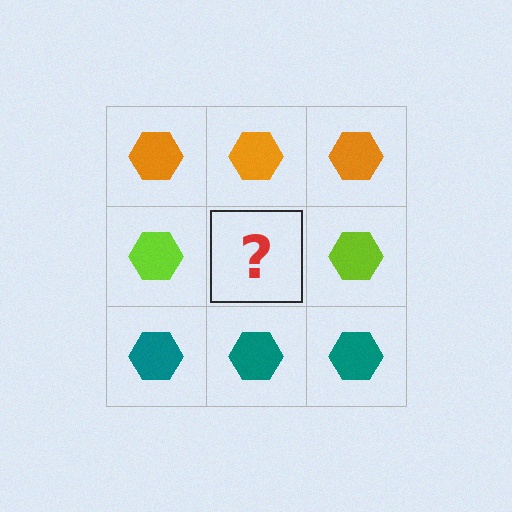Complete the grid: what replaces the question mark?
The question mark should be replaced with a lime hexagon.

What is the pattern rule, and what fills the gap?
The rule is that each row has a consistent color. The gap should be filled with a lime hexagon.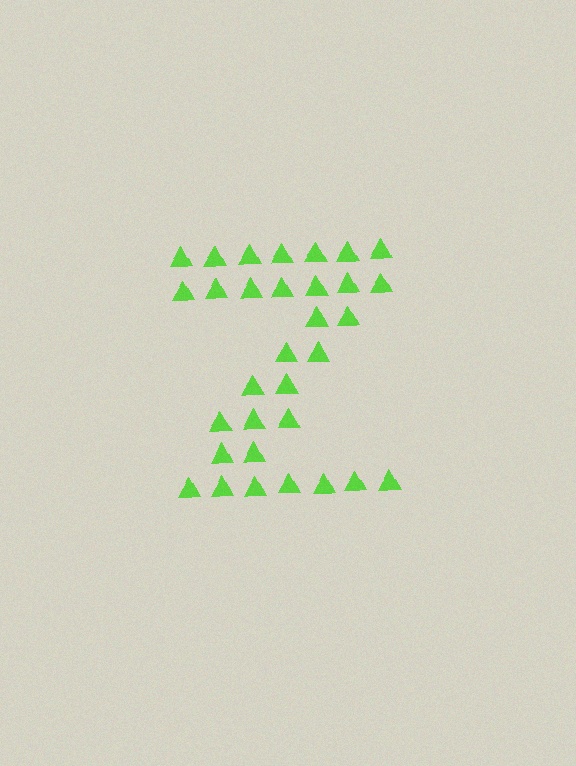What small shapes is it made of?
It is made of small triangles.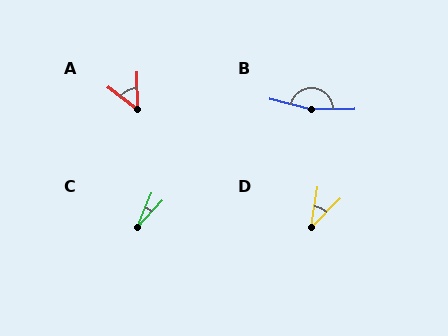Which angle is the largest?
B, at approximately 166 degrees.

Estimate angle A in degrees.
Approximately 53 degrees.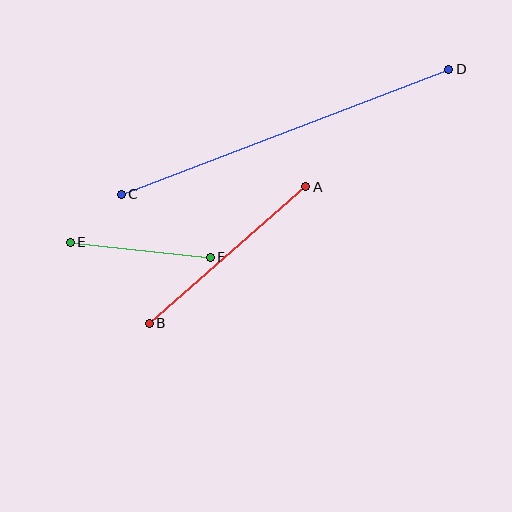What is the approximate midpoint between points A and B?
The midpoint is at approximately (227, 255) pixels.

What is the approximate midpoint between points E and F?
The midpoint is at approximately (140, 250) pixels.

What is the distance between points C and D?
The distance is approximately 351 pixels.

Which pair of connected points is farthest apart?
Points C and D are farthest apart.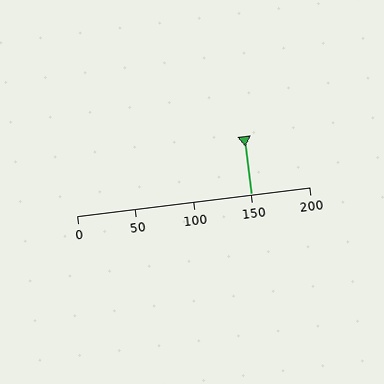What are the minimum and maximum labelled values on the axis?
The axis runs from 0 to 200.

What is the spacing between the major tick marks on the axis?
The major ticks are spaced 50 apart.